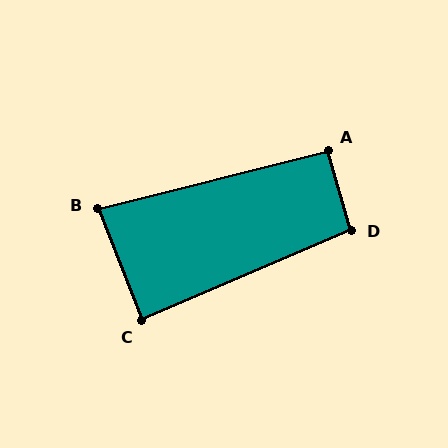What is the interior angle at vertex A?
Approximately 92 degrees (approximately right).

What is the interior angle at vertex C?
Approximately 88 degrees (approximately right).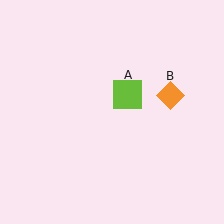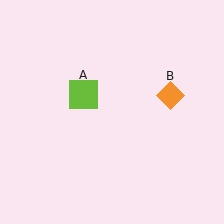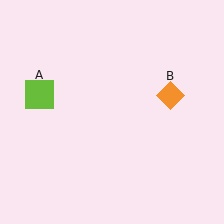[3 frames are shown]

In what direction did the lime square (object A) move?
The lime square (object A) moved left.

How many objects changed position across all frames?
1 object changed position: lime square (object A).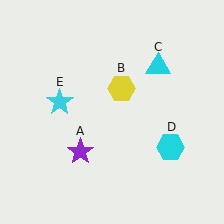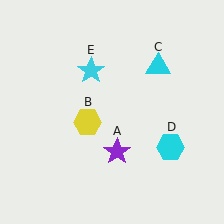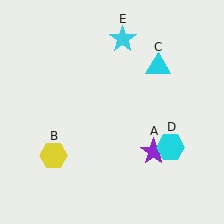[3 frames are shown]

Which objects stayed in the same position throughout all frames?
Cyan triangle (object C) and cyan hexagon (object D) remained stationary.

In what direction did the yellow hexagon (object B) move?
The yellow hexagon (object B) moved down and to the left.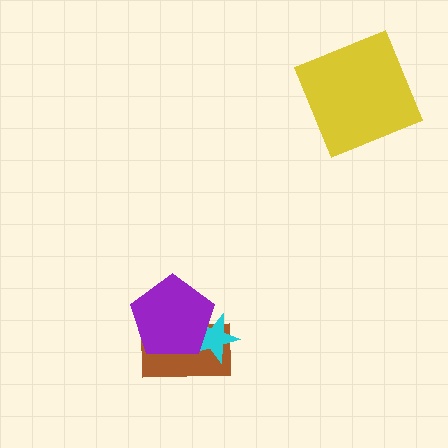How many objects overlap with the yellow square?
0 objects overlap with the yellow square.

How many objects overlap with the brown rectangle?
2 objects overlap with the brown rectangle.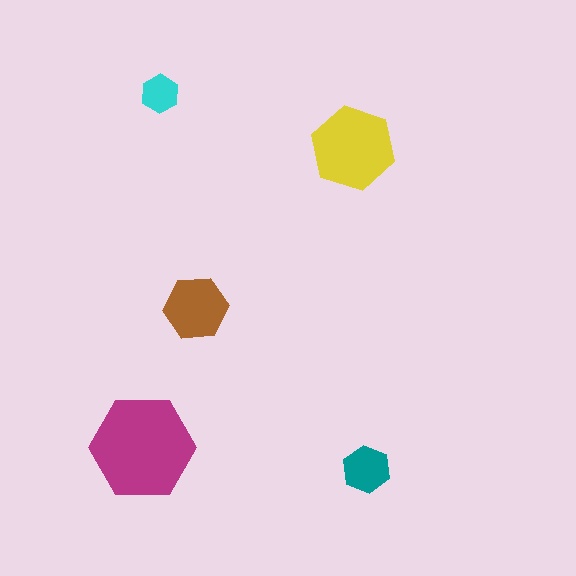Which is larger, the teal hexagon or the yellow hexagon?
The yellow one.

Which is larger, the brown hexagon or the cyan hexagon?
The brown one.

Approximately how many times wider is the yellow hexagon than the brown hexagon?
About 1.5 times wider.